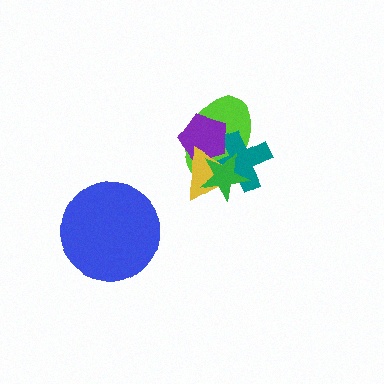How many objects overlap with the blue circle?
0 objects overlap with the blue circle.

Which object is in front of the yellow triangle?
The green star is in front of the yellow triangle.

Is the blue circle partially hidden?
No, no other shape covers it.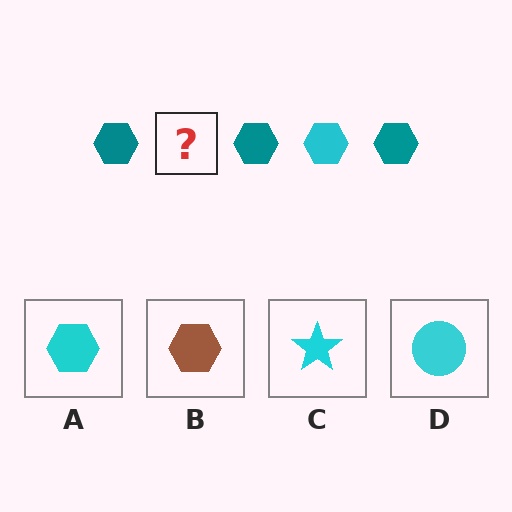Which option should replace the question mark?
Option A.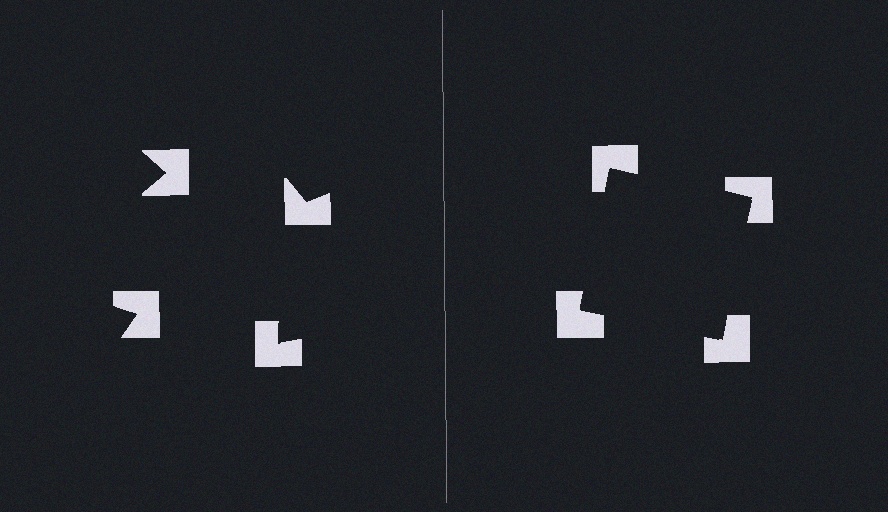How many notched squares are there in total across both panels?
8 — 4 on each side.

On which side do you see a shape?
An illusory square appears on the right side. On the left side the wedge cuts are rotated, so no coherent shape forms.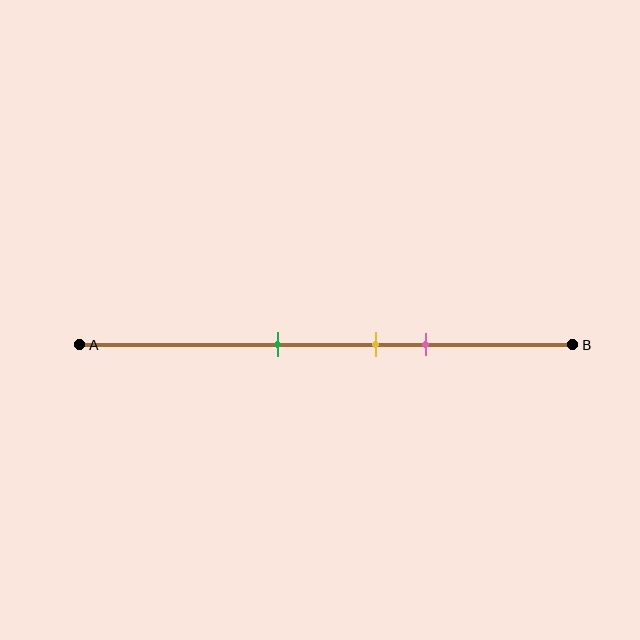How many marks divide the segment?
There are 3 marks dividing the segment.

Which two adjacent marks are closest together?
The yellow and pink marks are the closest adjacent pair.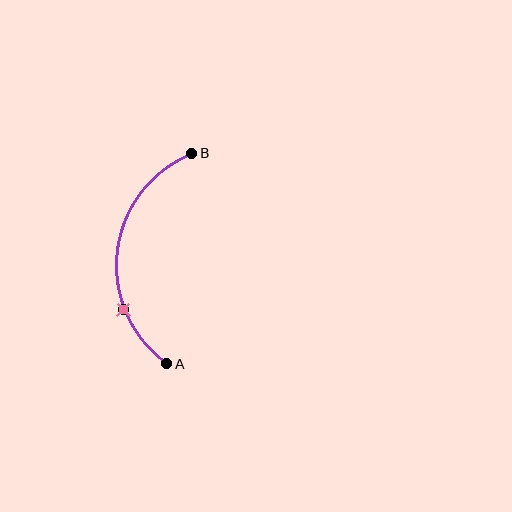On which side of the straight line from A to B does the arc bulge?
The arc bulges to the left of the straight line connecting A and B.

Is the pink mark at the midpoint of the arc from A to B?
No. The pink mark lies on the arc but is closer to endpoint A. The arc midpoint would be at the point on the curve equidistant along the arc from both A and B.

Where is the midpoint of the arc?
The arc midpoint is the point on the curve farthest from the straight line joining A and B. It sits to the left of that line.